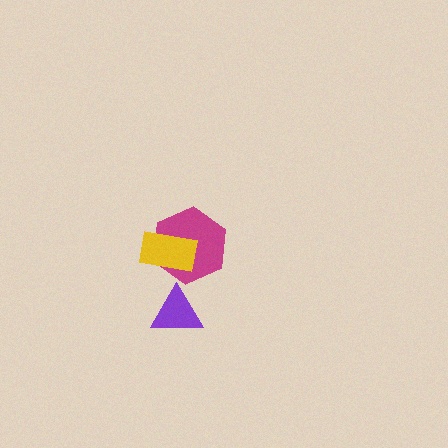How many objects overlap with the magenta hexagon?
1 object overlaps with the magenta hexagon.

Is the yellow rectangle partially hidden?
No, no other shape covers it.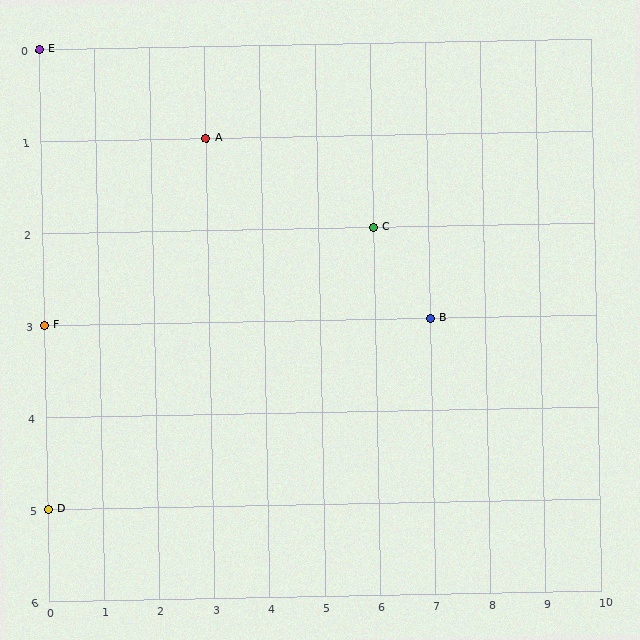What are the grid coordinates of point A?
Point A is at grid coordinates (3, 1).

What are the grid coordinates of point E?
Point E is at grid coordinates (0, 0).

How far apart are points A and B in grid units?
Points A and B are 4 columns and 2 rows apart (about 4.5 grid units diagonally).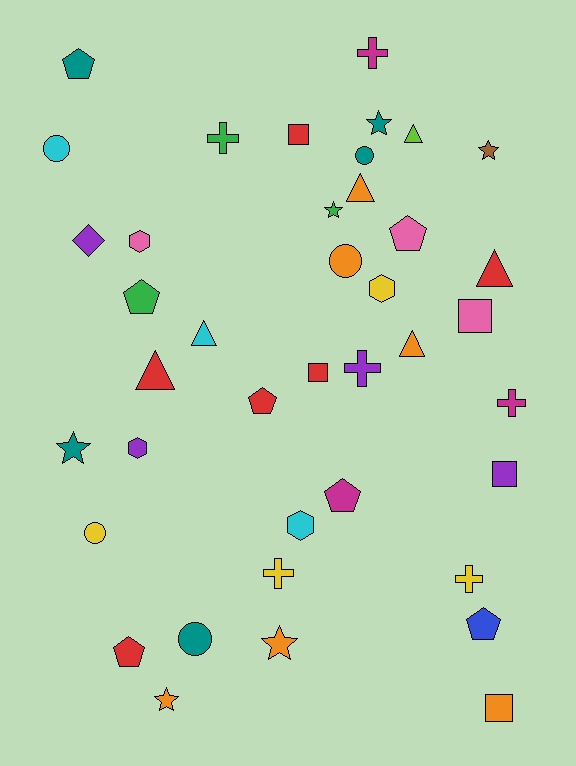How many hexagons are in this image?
There are 4 hexagons.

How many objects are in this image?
There are 40 objects.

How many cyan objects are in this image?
There are 3 cyan objects.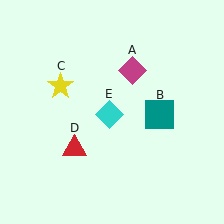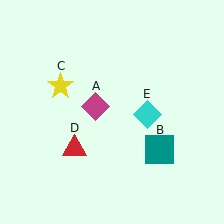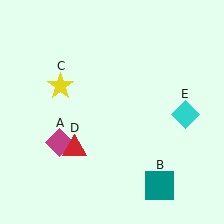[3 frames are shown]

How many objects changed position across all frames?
3 objects changed position: magenta diamond (object A), teal square (object B), cyan diamond (object E).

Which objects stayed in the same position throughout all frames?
Yellow star (object C) and red triangle (object D) remained stationary.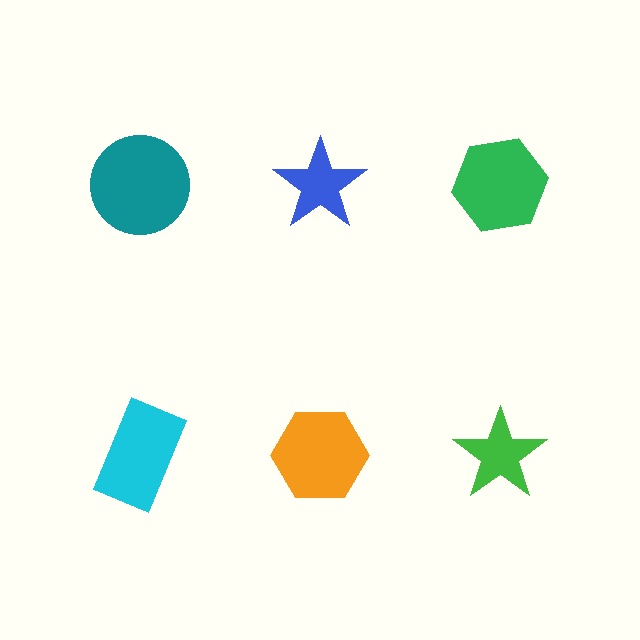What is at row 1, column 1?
A teal circle.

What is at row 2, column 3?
A green star.